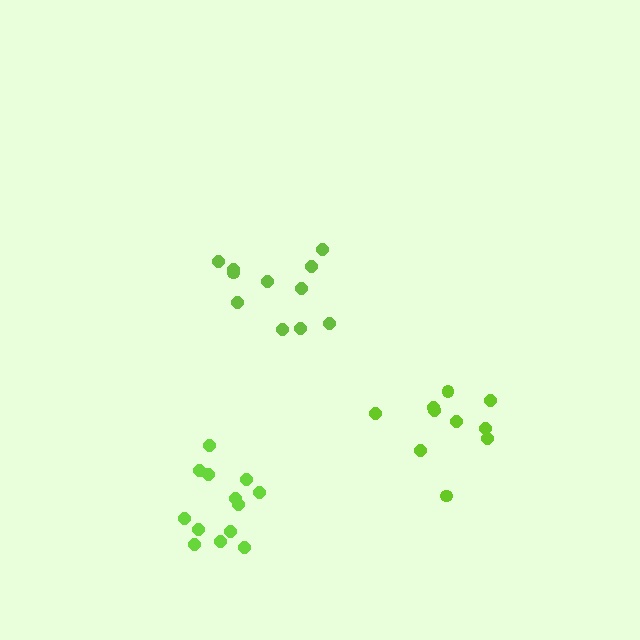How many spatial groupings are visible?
There are 3 spatial groupings.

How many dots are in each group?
Group 1: 11 dots, Group 2: 13 dots, Group 3: 10 dots (34 total).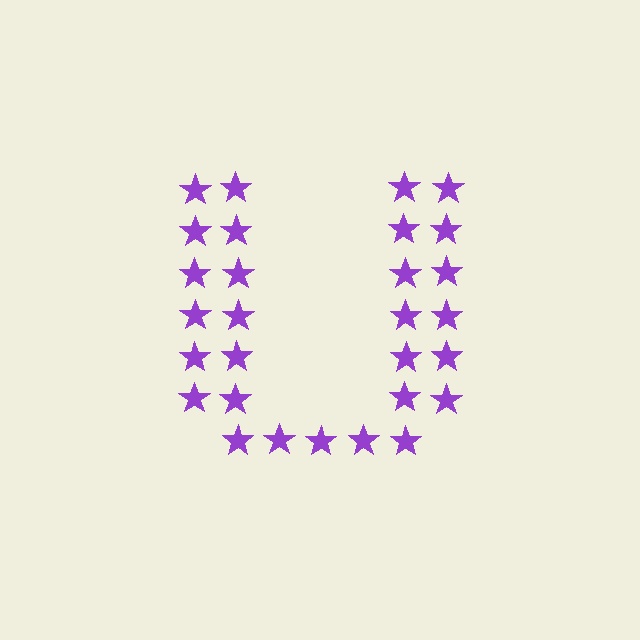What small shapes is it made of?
It is made of small stars.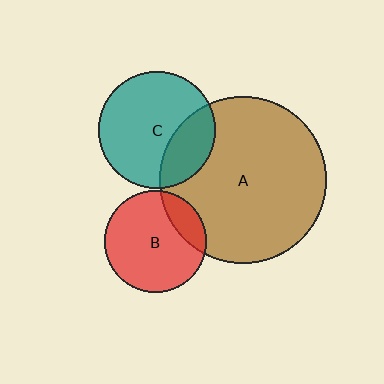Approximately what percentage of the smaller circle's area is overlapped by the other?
Approximately 20%.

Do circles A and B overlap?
Yes.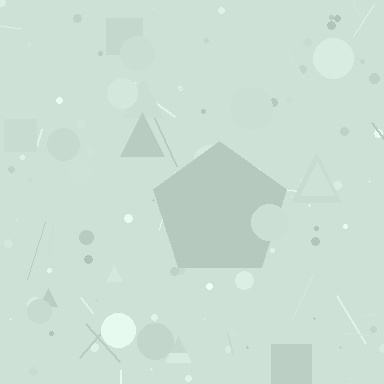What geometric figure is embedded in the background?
A pentagon is embedded in the background.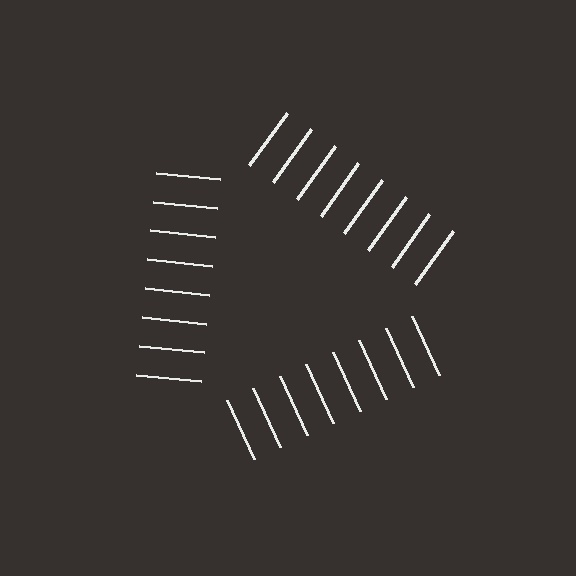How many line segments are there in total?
24 — 8 along each of the 3 edges.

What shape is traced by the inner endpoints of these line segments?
An illusory triangle — the line segments terminate on its edges but no continuous stroke is drawn.